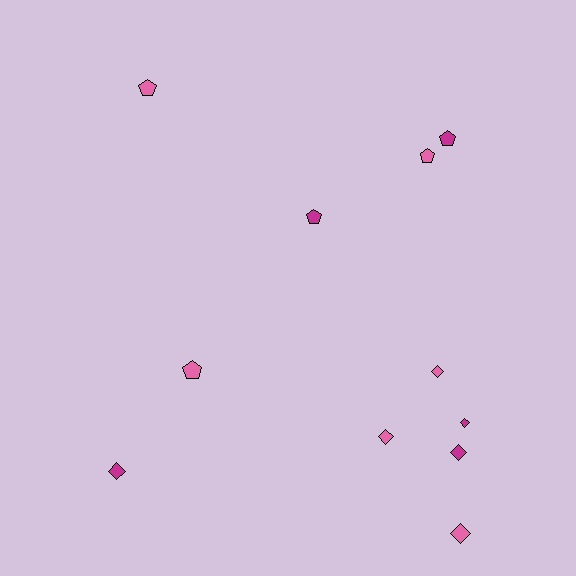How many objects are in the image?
There are 11 objects.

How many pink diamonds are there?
There are 3 pink diamonds.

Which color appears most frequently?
Pink, with 6 objects.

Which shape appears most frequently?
Diamond, with 6 objects.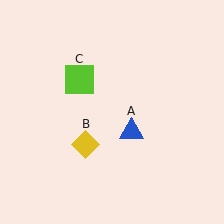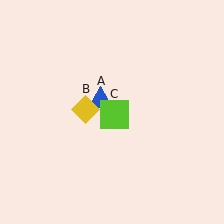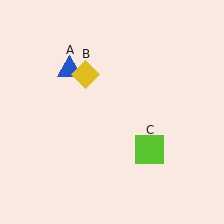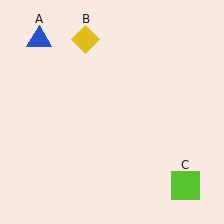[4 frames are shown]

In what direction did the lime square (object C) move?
The lime square (object C) moved down and to the right.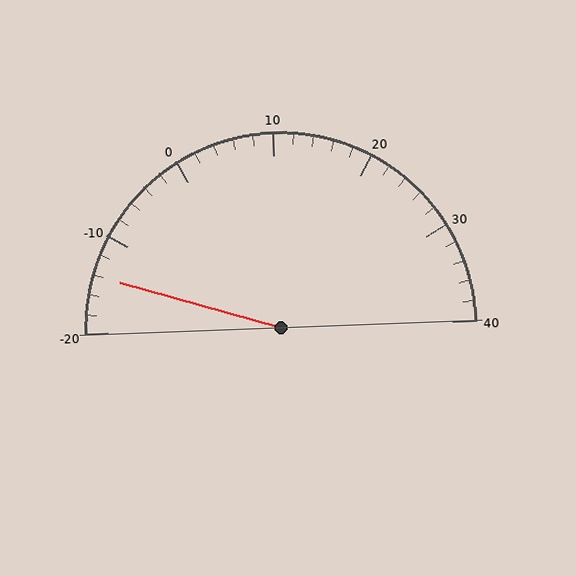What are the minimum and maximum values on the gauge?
The gauge ranges from -20 to 40.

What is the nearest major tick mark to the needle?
The nearest major tick mark is -10.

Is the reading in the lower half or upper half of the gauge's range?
The reading is in the lower half of the range (-20 to 40).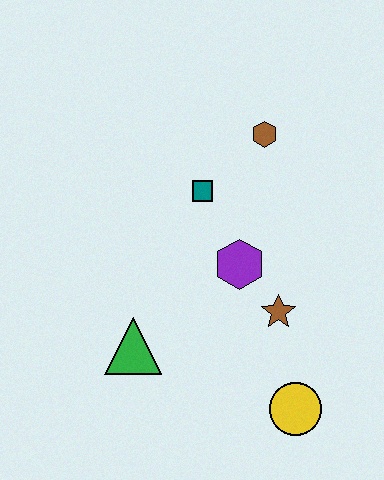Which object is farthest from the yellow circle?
The brown hexagon is farthest from the yellow circle.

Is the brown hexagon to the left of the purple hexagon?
No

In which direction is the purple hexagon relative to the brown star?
The purple hexagon is above the brown star.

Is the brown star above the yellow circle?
Yes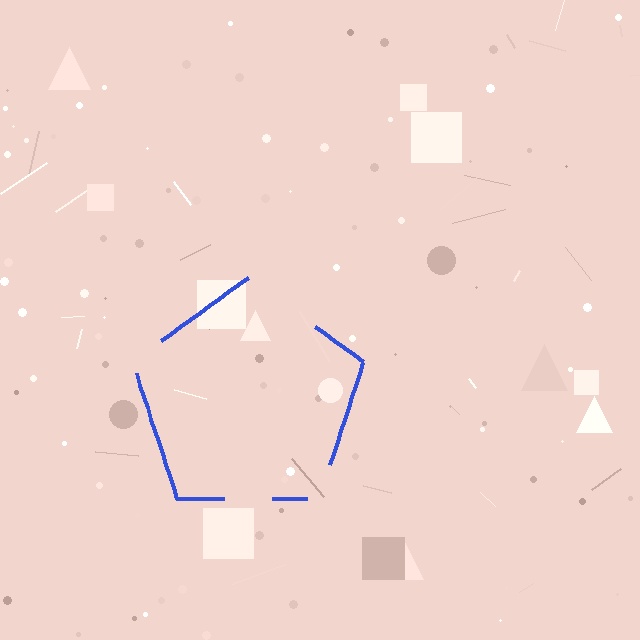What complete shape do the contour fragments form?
The contour fragments form a pentagon.